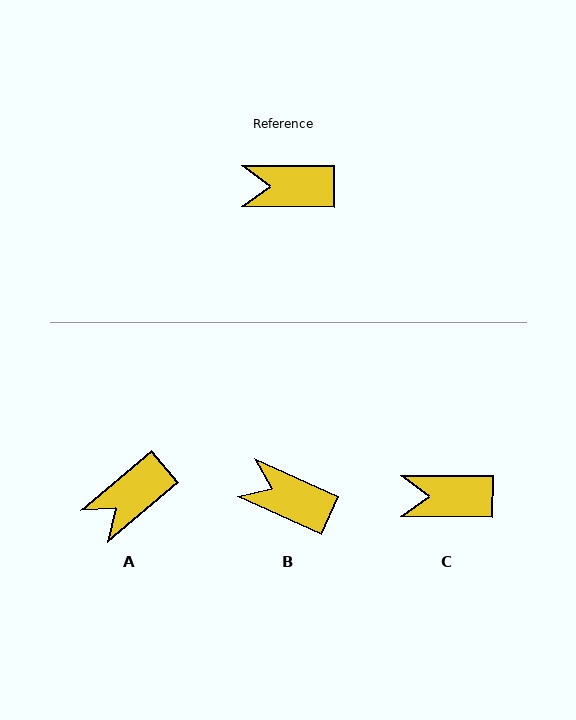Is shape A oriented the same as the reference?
No, it is off by about 40 degrees.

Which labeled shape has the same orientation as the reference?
C.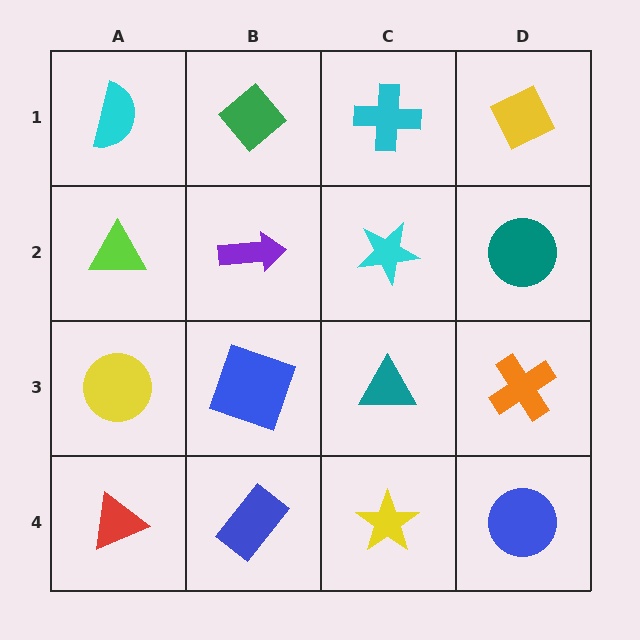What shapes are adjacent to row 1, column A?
A lime triangle (row 2, column A), a green diamond (row 1, column B).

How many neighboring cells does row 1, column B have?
3.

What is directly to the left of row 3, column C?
A blue square.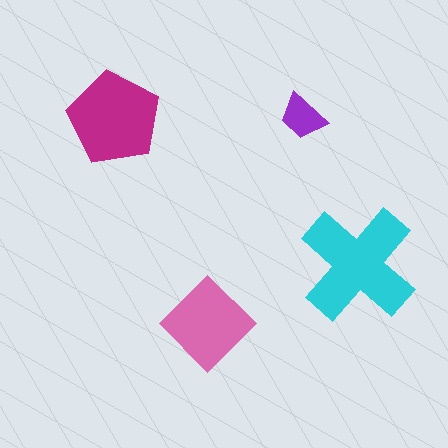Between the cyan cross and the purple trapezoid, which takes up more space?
The cyan cross.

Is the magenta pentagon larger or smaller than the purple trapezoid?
Larger.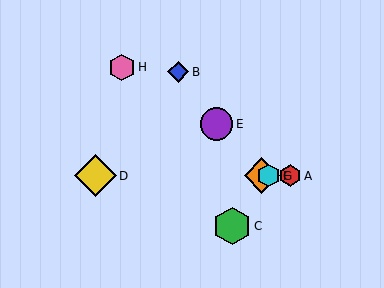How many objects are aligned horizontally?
4 objects (A, D, F, G) are aligned horizontally.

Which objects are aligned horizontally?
Objects A, D, F, G are aligned horizontally.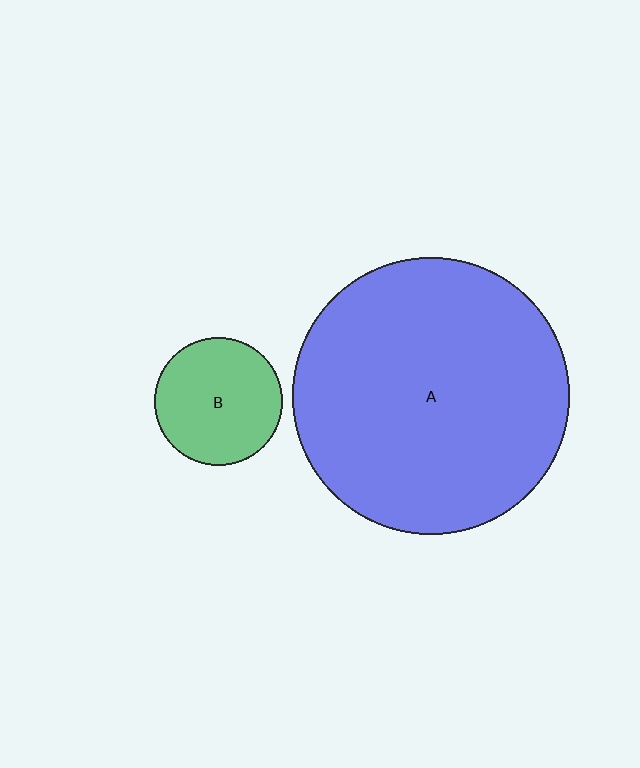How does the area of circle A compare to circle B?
Approximately 4.7 times.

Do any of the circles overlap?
No, none of the circles overlap.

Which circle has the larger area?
Circle A (blue).